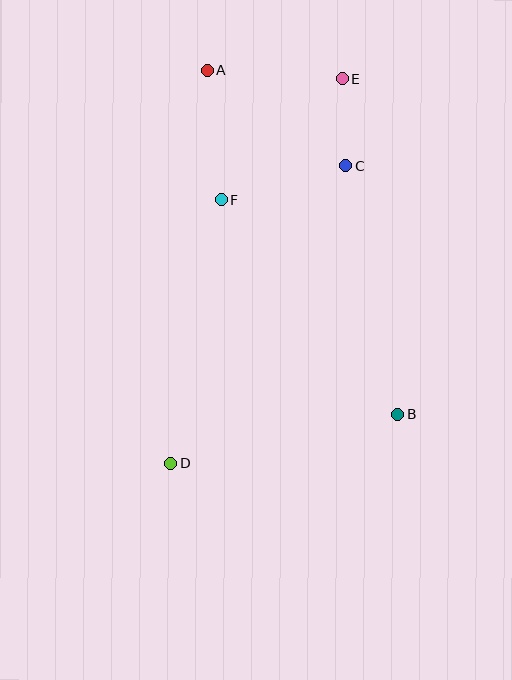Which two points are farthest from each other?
Points D and E are farthest from each other.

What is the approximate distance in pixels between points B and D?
The distance between B and D is approximately 232 pixels.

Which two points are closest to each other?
Points C and E are closest to each other.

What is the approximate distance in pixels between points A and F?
The distance between A and F is approximately 130 pixels.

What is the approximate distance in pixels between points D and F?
The distance between D and F is approximately 268 pixels.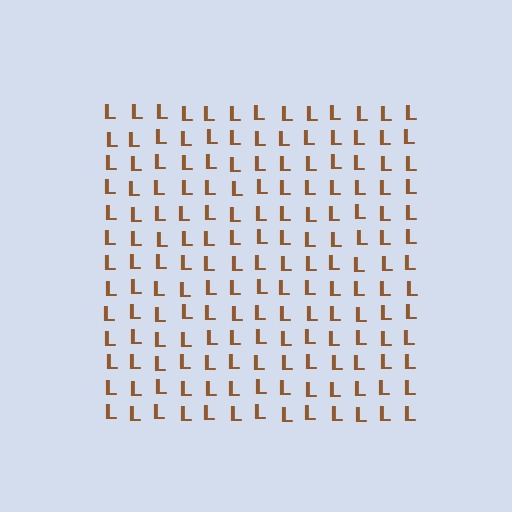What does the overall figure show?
The overall figure shows a square.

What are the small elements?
The small elements are letter L's.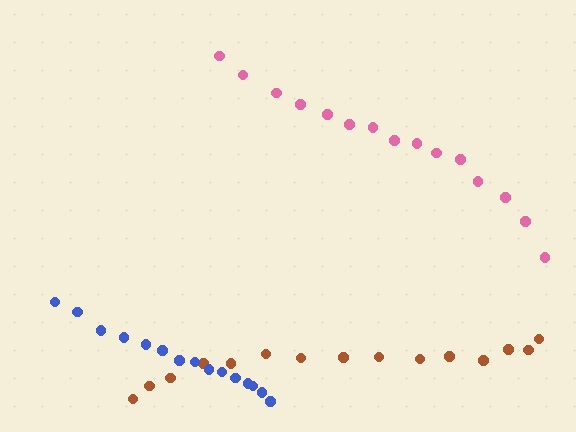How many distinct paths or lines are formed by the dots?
There are 3 distinct paths.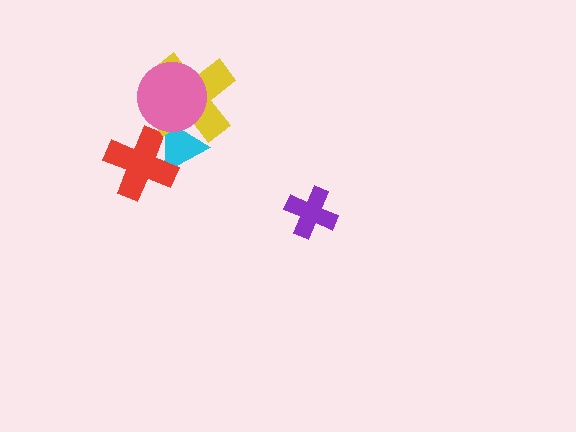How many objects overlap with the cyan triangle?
3 objects overlap with the cyan triangle.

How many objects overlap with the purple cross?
0 objects overlap with the purple cross.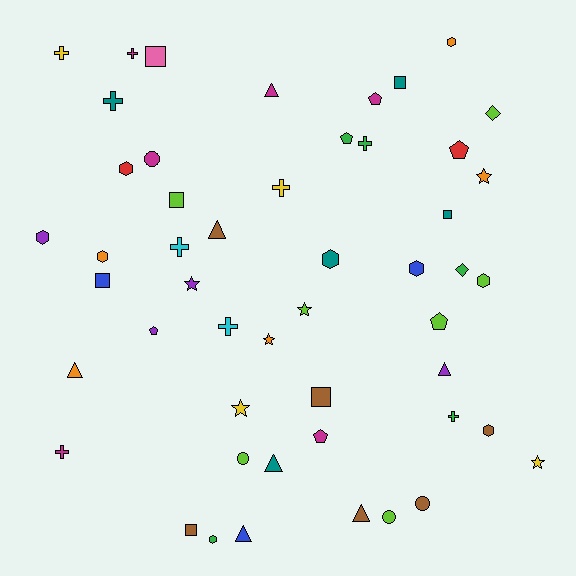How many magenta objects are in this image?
There are 6 magenta objects.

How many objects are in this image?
There are 50 objects.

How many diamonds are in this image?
There are 2 diamonds.